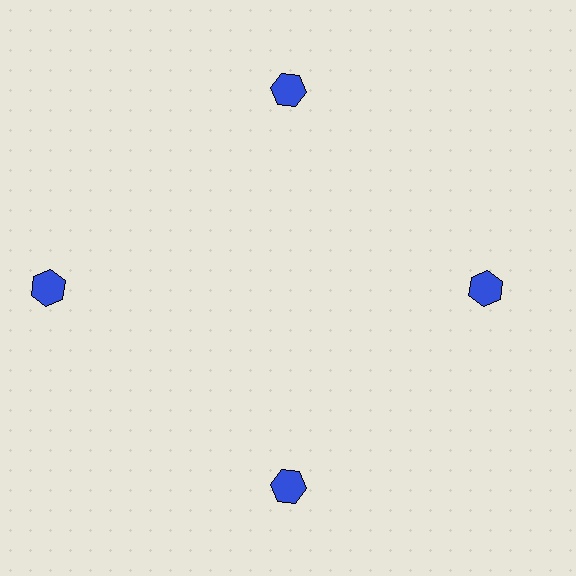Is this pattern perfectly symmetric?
No. The 4 blue hexagons are arranged in a ring, but one element near the 9 o'clock position is pushed outward from the center, breaking the 4-fold rotational symmetry.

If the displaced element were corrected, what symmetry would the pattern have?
It would have 4-fold rotational symmetry — the pattern would map onto itself every 90 degrees.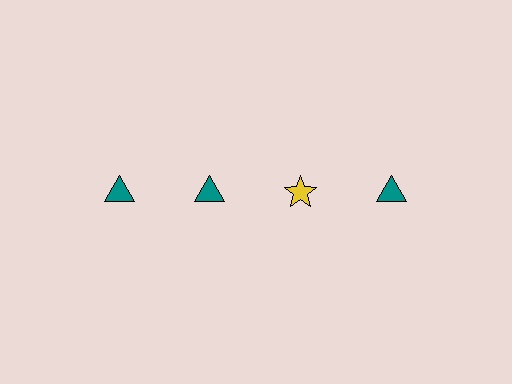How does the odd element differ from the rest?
It differs in both color (yellow instead of teal) and shape (star instead of triangle).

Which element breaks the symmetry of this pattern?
The yellow star in the top row, center column breaks the symmetry. All other shapes are teal triangles.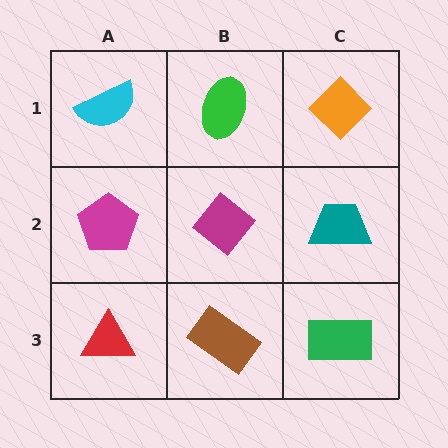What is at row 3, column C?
A green rectangle.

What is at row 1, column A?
A cyan semicircle.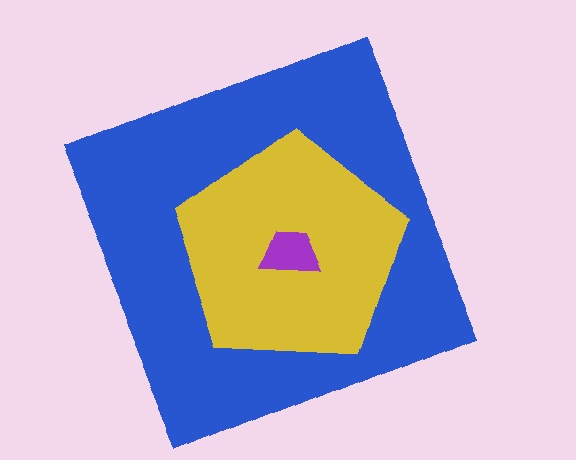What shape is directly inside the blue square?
The yellow pentagon.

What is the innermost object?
The purple trapezoid.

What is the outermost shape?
The blue square.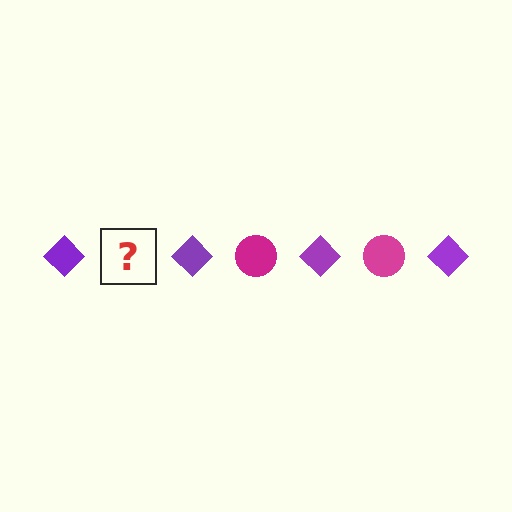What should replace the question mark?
The question mark should be replaced with a magenta circle.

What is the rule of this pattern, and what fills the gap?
The rule is that the pattern alternates between purple diamond and magenta circle. The gap should be filled with a magenta circle.